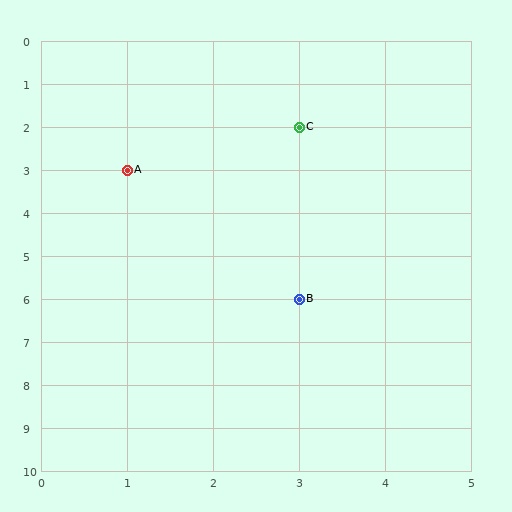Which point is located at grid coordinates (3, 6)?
Point B is at (3, 6).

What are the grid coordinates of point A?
Point A is at grid coordinates (1, 3).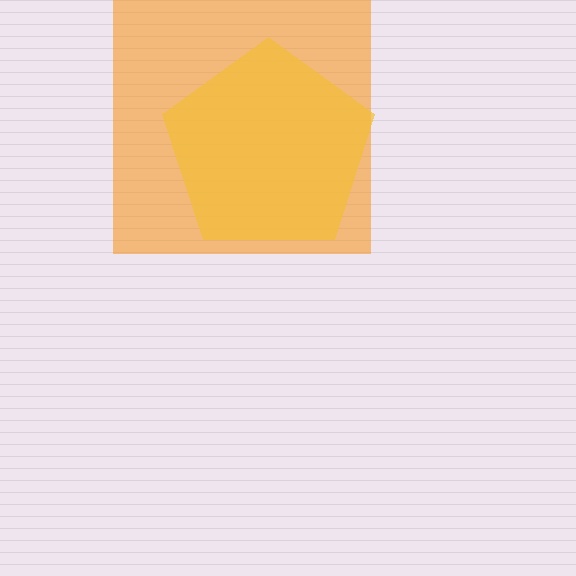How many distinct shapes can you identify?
There are 2 distinct shapes: an orange square, a yellow pentagon.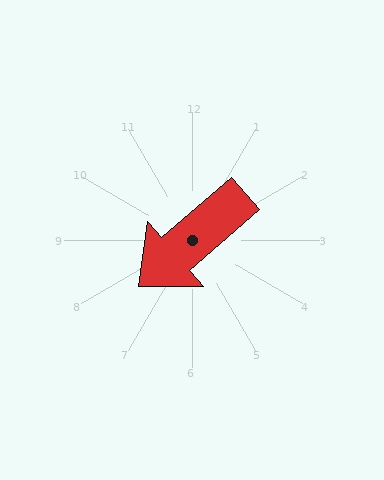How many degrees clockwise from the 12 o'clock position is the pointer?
Approximately 229 degrees.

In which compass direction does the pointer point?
Southwest.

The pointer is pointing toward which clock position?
Roughly 8 o'clock.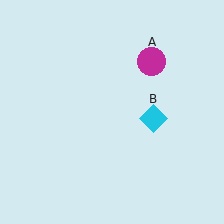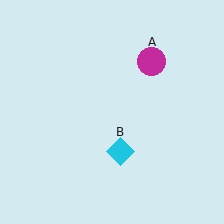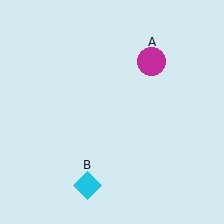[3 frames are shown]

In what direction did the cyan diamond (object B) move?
The cyan diamond (object B) moved down and to the left.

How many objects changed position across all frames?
1 object changed position: cyan diamond (object B).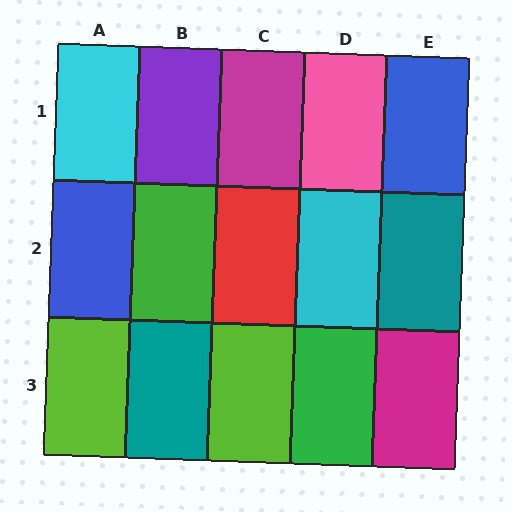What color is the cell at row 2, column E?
Teal.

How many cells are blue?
2 cells are blue.